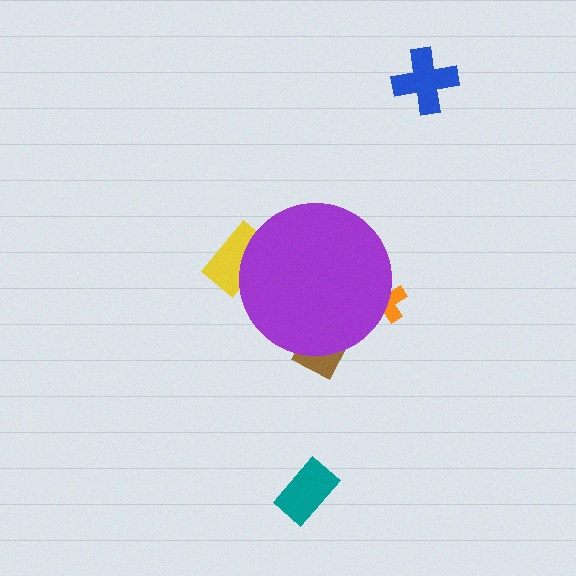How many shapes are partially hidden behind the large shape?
3 shapes are partially hidden.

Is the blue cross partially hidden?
No, the blue cross is fully visible.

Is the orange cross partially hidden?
Yes, the orange cross is partially hidden behind the purple circle.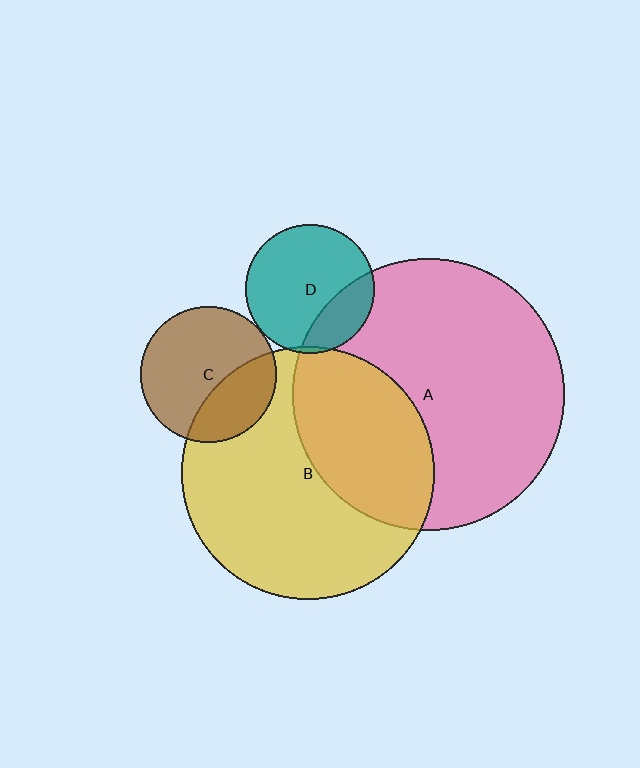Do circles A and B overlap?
Yes.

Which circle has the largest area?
Circle A (pink).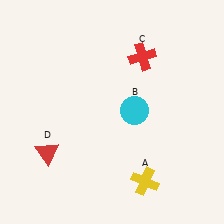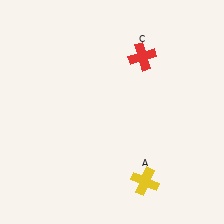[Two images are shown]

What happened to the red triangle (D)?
The red triangle (D) was removed in Image 2. It was in the bottom-left area of Image 1.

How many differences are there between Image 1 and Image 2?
There are 2 differences between the two images.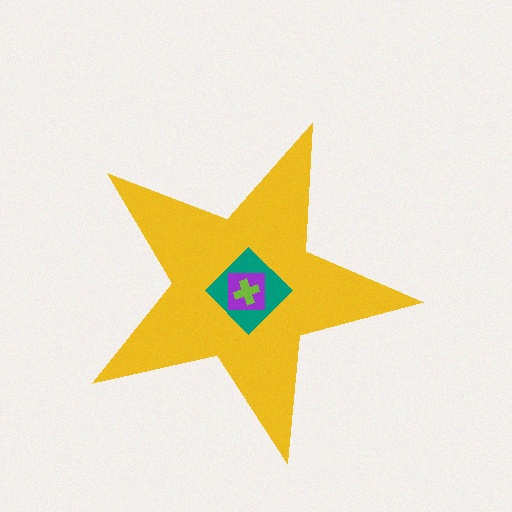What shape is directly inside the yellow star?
The teal diamond.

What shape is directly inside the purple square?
The lime cross.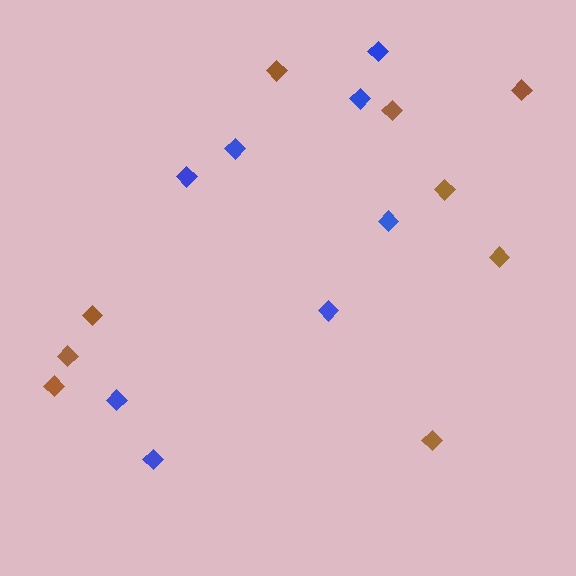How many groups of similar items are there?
There are 2 groups: one group of brown diamonds (9) and one group of blue diamonds (8).